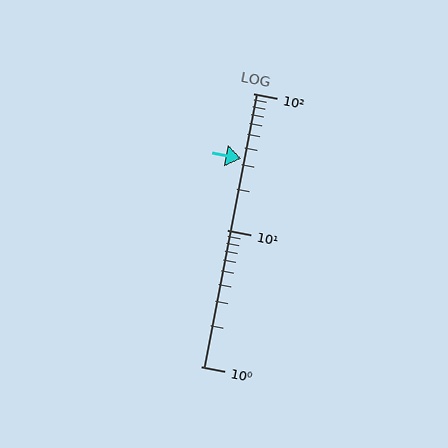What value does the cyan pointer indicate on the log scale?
The pointer indicates approximately 33.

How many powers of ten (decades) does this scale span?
The scale spans 2 decades, from 1 to 100.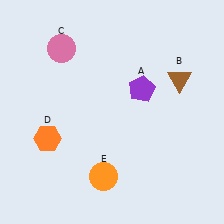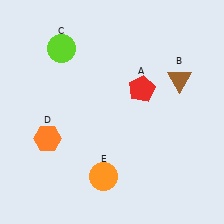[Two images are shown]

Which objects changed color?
A changed from purple to red. C changed from pink to lime.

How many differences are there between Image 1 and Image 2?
There are 2 differences between the two images.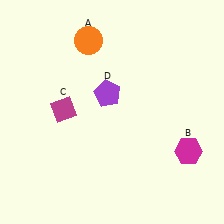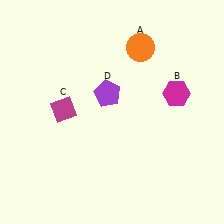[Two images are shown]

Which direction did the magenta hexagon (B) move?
The magenta hexagon (B) moved up.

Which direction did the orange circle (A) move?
The orange circle (A) moved right.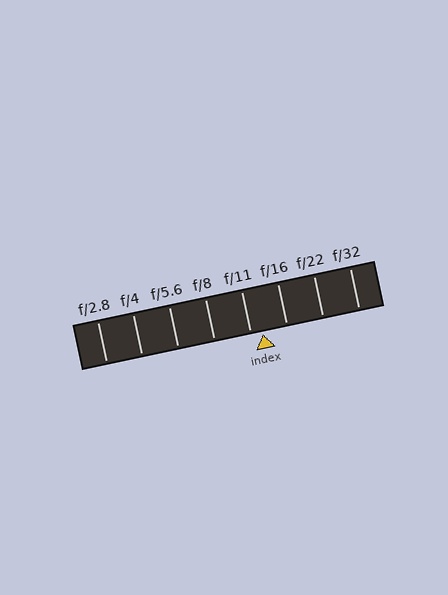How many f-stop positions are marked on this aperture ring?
There are 8 f-stop positions marked.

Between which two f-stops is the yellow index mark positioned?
The index mark is between f/11 and f/16.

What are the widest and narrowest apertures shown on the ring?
The widest aperture shown is f/2.8 and the narrowest is f/32.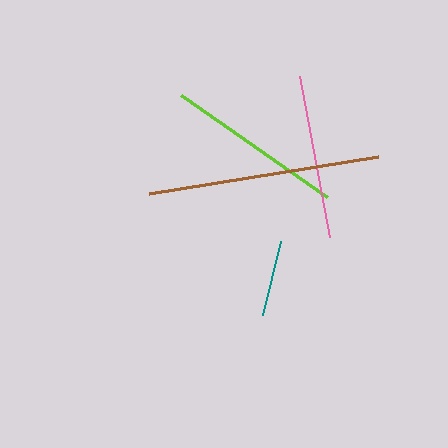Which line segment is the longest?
The brown line is the longest at approximately 232 pixels.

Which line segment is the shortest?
The teal line is the shortest at approximately 75 pixels.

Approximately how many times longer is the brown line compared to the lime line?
The brown line is approximately 1.3 times the length of the lime line.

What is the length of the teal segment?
The teal segment is approximately 75 pixels long.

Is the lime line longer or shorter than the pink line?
The lime line is longer than the pink line.